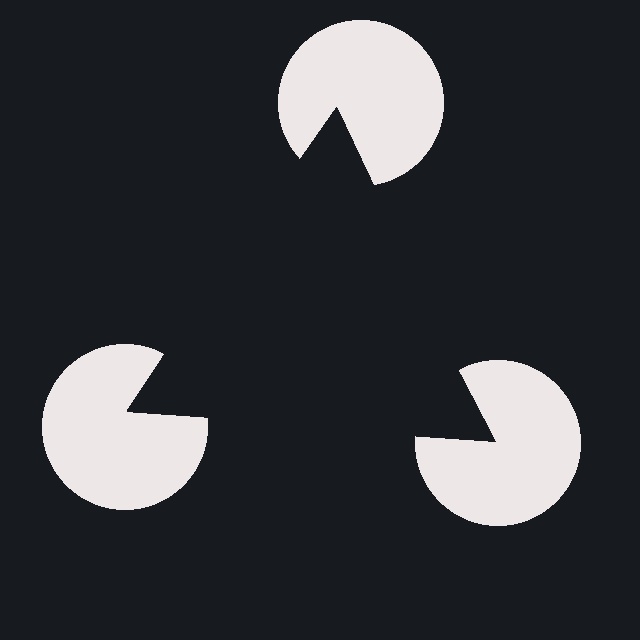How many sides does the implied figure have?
3 sides.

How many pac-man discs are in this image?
There are 3 — one at each vertex of the illusory triangle.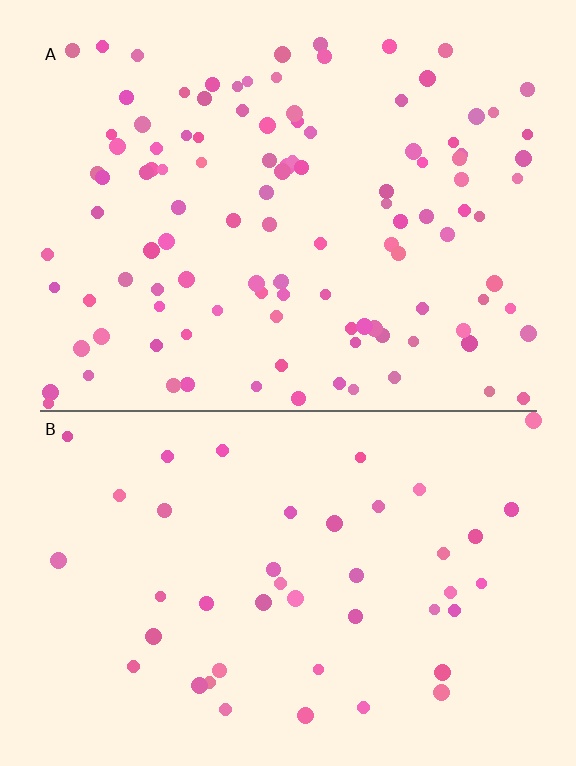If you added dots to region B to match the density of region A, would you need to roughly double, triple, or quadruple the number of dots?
Approximately triple.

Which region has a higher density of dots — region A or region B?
A (the top).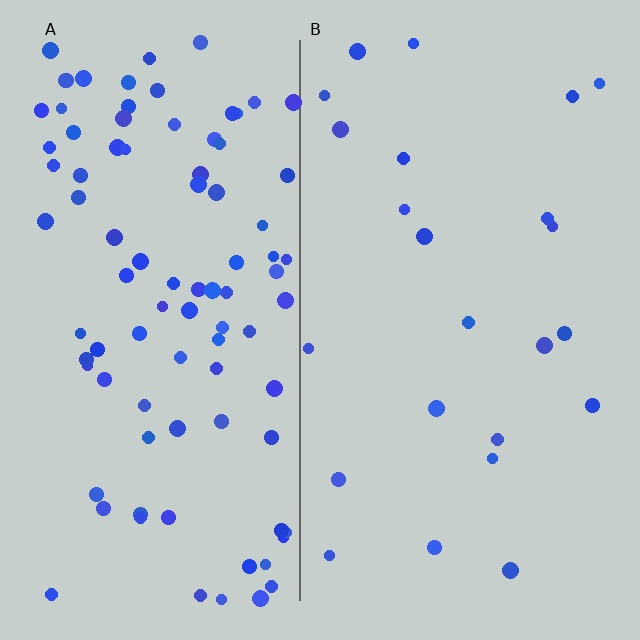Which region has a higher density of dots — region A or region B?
A (the left).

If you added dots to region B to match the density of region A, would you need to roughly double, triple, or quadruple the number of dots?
Approximately quadruple.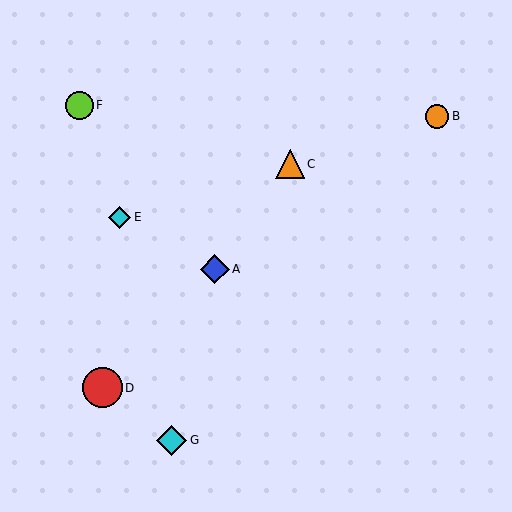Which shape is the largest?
The red circle (labeled D) is the largest.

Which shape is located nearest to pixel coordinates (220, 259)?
The blue diamond (labeled A) at (215, 269) is nearest to that location.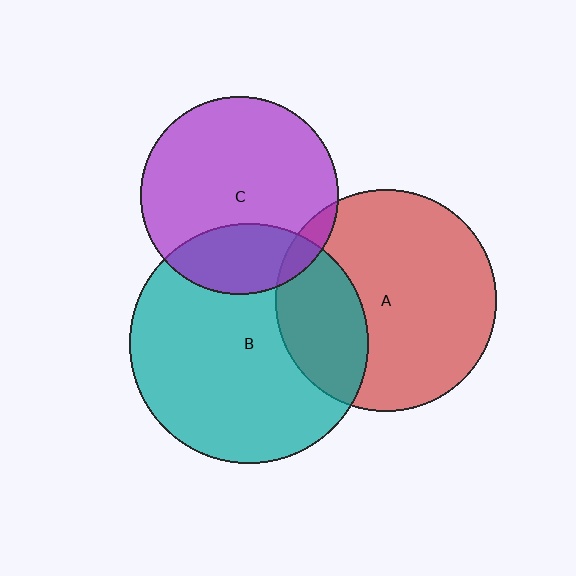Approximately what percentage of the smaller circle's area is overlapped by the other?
Approximately 25%.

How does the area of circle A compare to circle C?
Approximately 1.3 times.